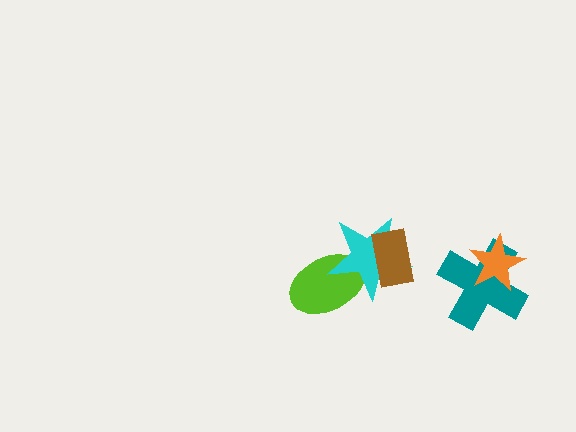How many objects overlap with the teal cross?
1 object overlaps with the teal cross.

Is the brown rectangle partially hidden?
No, no other shape covers it.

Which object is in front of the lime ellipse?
The cyan star is in front of the lime ellipse.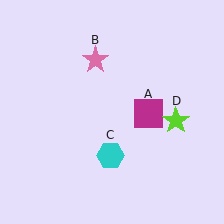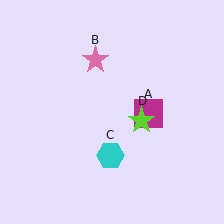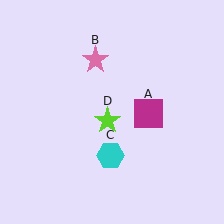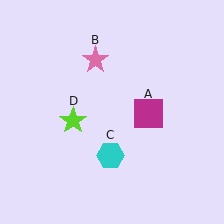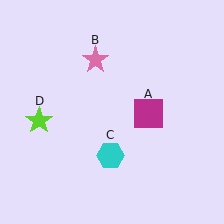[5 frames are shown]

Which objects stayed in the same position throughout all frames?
Magenta square (object A) and pink star (object B) and cyan hexagon (object C) remained stationary.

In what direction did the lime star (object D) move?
The lime star (object D) moved left.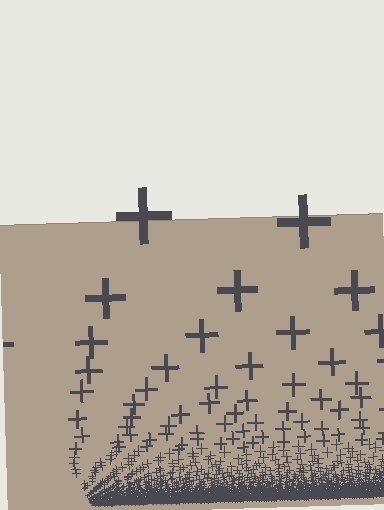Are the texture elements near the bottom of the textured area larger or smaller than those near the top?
Smaller. The gradient is inverted — elements near the bottom are smaller and denser.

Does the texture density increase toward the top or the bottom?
Density increases toward the bottom.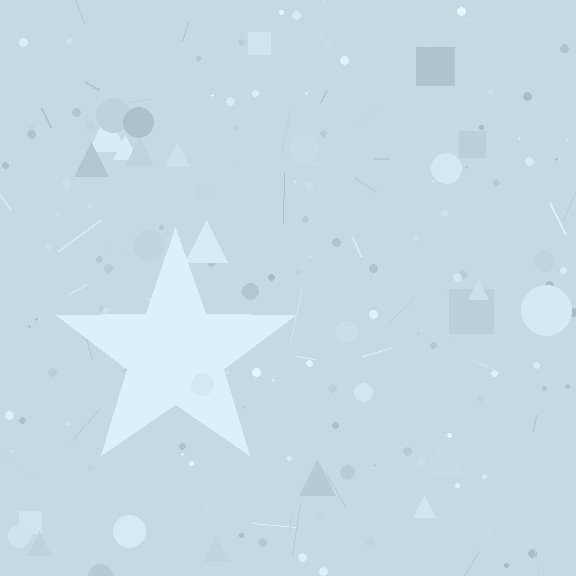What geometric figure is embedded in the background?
A star is embedded in the background.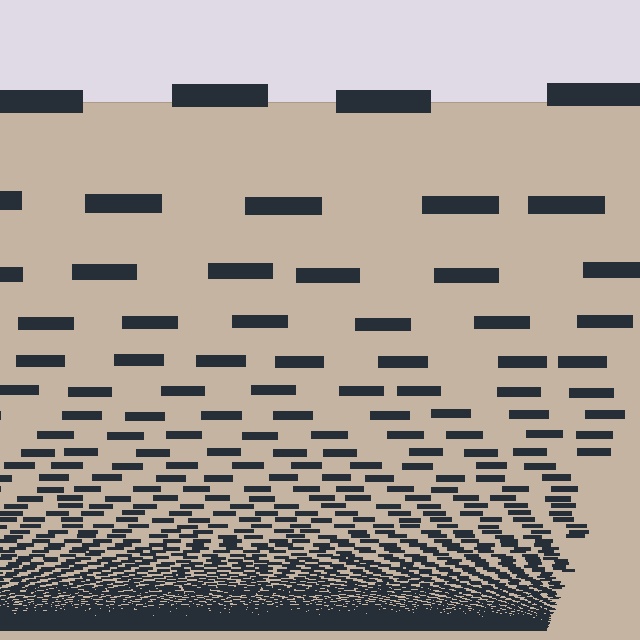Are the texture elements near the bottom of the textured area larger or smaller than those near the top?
Smaller. The gradient is inverted — elements near the bottom are smaller and denser.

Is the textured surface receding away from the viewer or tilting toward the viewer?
The surface appears to tilt toward the viewer. Texture elements get larger and sparser toward the top.